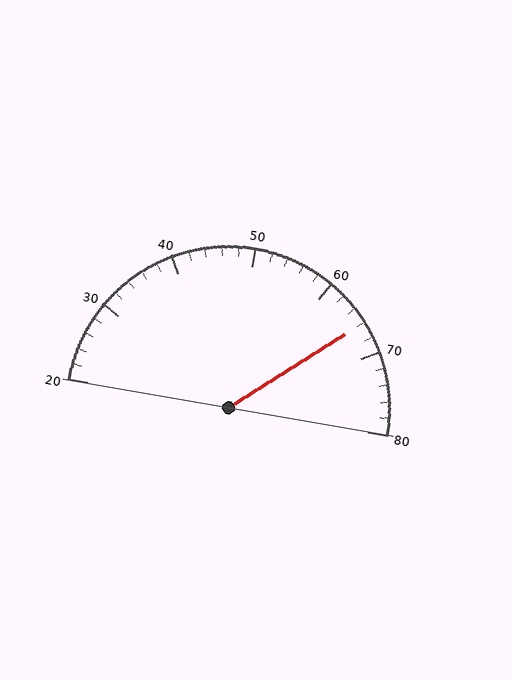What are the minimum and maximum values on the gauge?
The gauge ranges from 20 to 80.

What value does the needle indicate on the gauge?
The needle indicates approximately 66.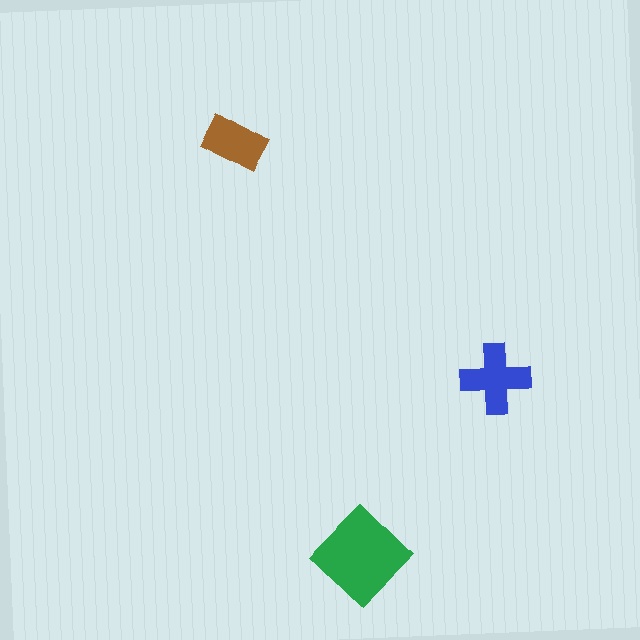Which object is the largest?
The green diamond.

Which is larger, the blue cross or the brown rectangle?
The blue cross.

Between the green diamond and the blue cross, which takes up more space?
The green diamond.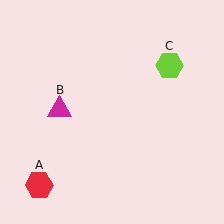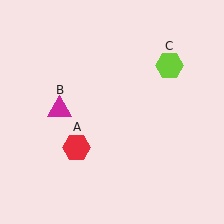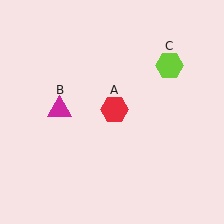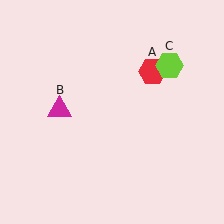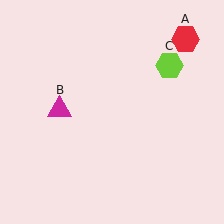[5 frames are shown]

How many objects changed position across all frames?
1 object changed position: red hexagon (object A).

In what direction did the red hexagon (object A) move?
The red hexagon (object A) moved up and to the right.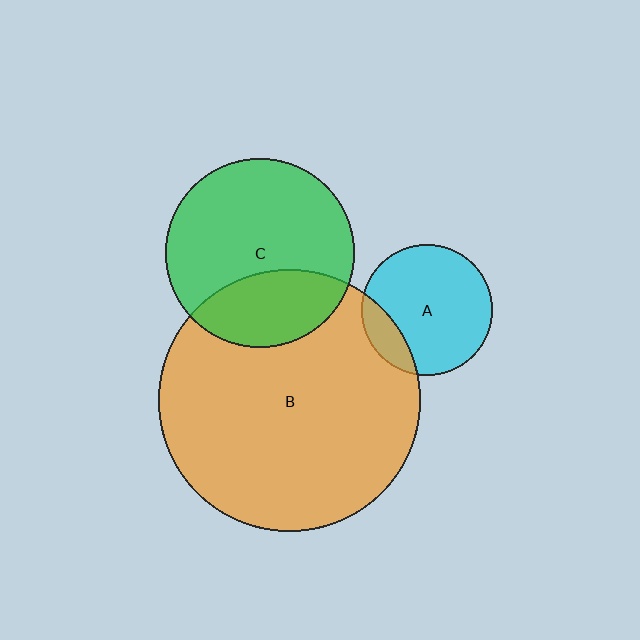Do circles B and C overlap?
Yes.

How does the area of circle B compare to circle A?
Approximately 4.0 times.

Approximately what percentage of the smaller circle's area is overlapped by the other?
Approximately 30%.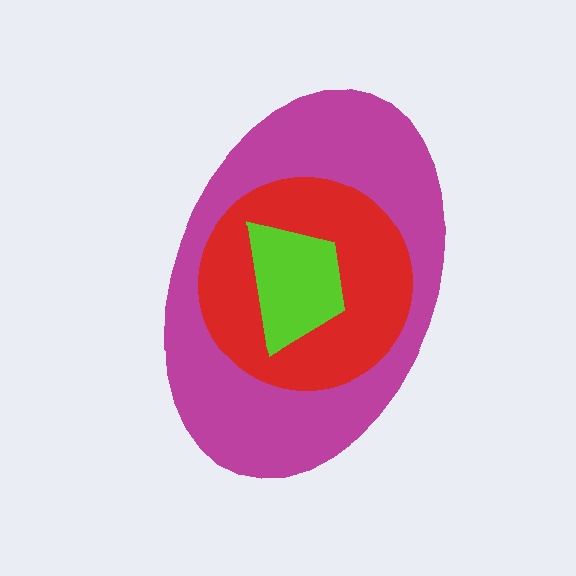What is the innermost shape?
The lime trapezoid.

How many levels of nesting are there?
3.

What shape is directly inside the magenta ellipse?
The red circle.